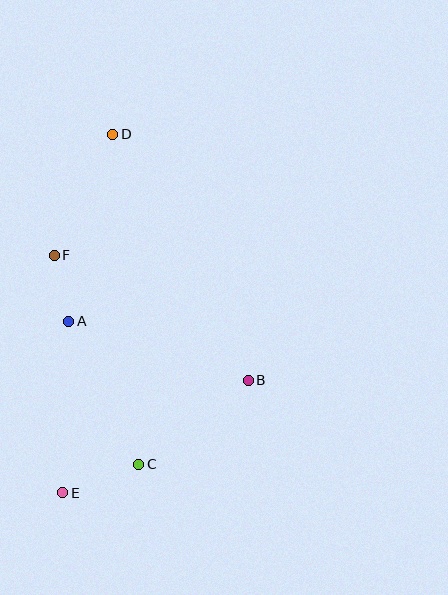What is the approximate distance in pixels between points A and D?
The distance between A and D is approximately 192 pixels.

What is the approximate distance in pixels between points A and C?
The distance between A and C is approximately 159 pixels.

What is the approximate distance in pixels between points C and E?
The distance between C and E is approximately 81 pixels.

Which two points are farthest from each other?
Points D and E are farthest from each other.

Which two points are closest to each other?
Points A and F are closest to each other.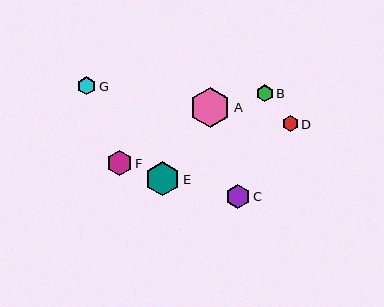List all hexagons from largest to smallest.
From largest to smallest: A, E, F, C, G, B, D.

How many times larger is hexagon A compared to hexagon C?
Hexagon A is approximately 1.7 times the size of hexagon C.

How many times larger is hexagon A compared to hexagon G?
Hexagon A is approximately 2.2 times the size of hexagon G.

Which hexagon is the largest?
Hexagon A is the largest with a size of approximately 41 pixels.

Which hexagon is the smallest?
Hexagon D is the smallest with a size of approximately 16 pixels.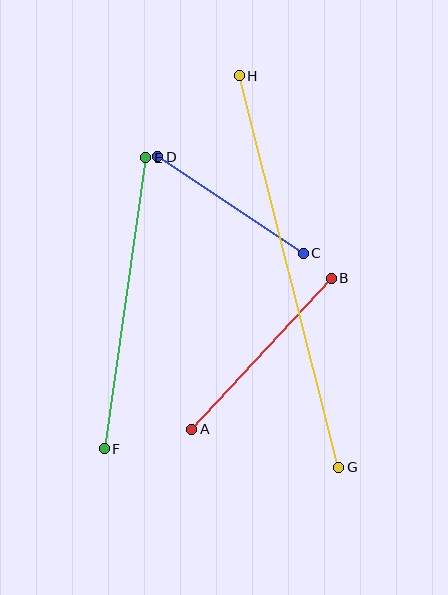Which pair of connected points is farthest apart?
Points G and H are farthest apart.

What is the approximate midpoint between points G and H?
The midpoint is at approximately (289, 271) pixels.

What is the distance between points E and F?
The distance is approximately 294 pixels.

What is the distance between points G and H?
The distance is approximately 404 pixels.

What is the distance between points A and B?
The distance is approximately 206 pixels.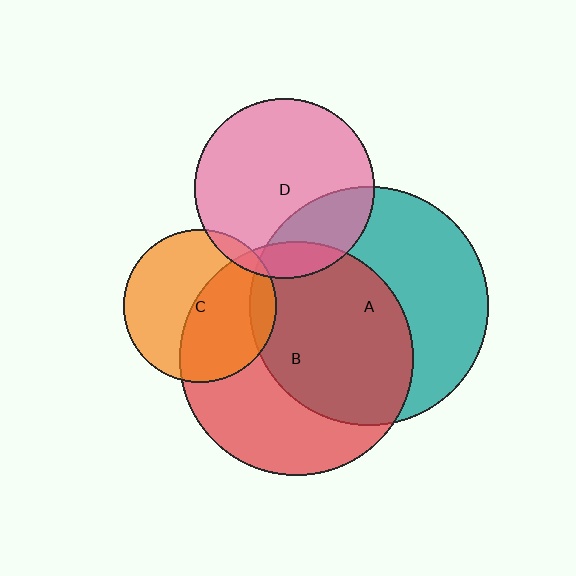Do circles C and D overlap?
Yes.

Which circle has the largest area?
Circle A (teal).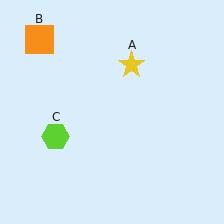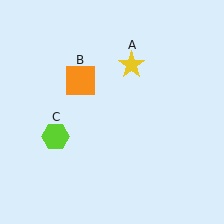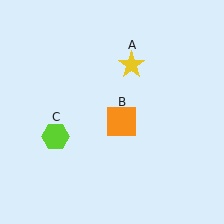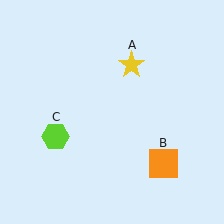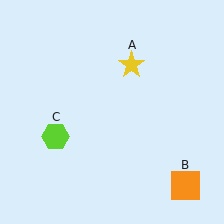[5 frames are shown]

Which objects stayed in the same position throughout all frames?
Yellow star (object A) and lime hexagon (object C) remained stationary.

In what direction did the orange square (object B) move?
The orange square (object B) moved down and to the right.